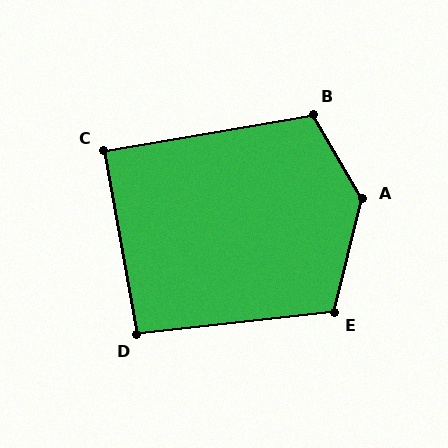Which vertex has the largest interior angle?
A, at approximately 135 degrees.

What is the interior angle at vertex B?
Approximately 111 degrees (obtuse).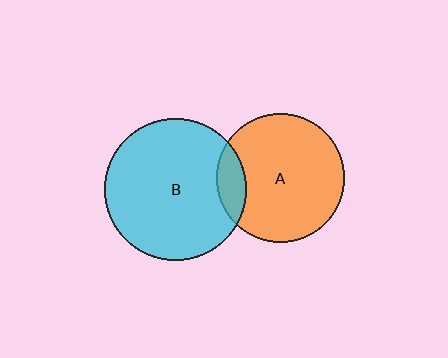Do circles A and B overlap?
Yes.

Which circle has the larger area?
Circle B (cyan).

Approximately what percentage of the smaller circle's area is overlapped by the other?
Approximately 15%.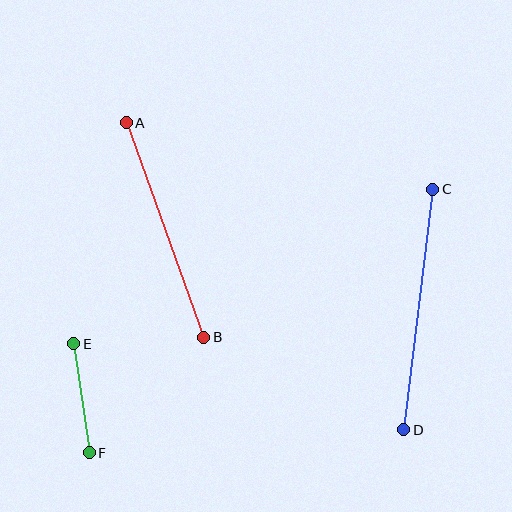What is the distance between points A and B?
The distance is approximately 228 pixels.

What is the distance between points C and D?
The distance is approximately 242 pixels.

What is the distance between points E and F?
The distance is approximately 110 pixels.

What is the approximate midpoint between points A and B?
The midpoint is at approximately (165, 230) pixels.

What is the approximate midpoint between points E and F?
The midpoint is at approximately (82, 398) pixels.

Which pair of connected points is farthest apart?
Points C and D are farthest apart.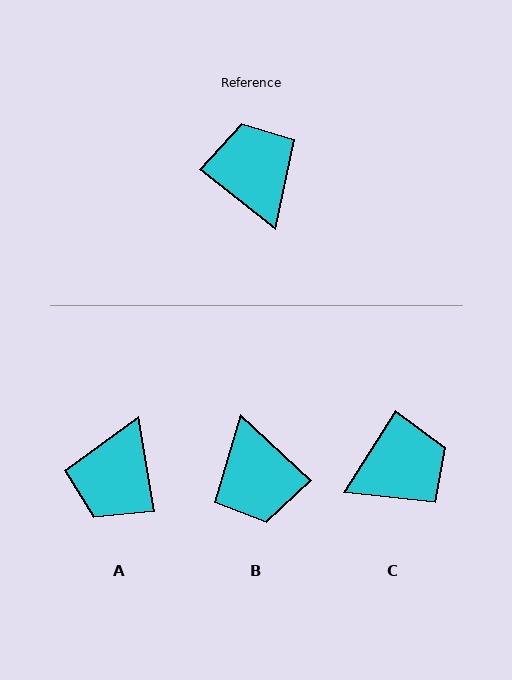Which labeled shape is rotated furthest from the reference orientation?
B, about 176 degrees away.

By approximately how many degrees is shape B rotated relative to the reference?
Approximately 176 degrees counter-clockwise.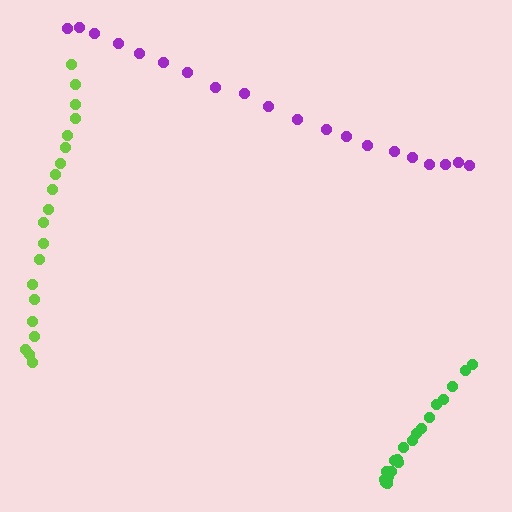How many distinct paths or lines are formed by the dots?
There are 3 distinct paths.